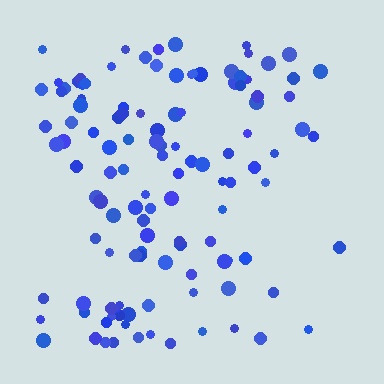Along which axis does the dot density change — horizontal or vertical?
Horizontal.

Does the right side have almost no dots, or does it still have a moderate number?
Still a moderate number, just noticeably fewer than the left.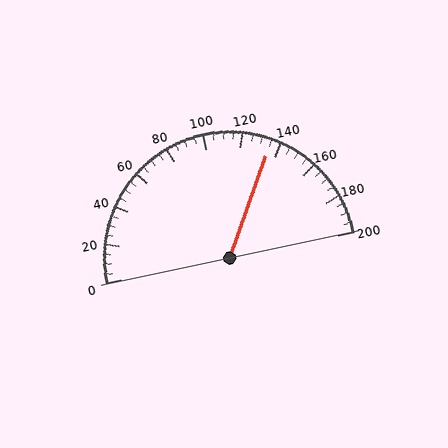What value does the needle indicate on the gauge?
The needle indicates approximately 135.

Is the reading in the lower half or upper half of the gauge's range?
The reading is in the upper half of the range (0 to 200).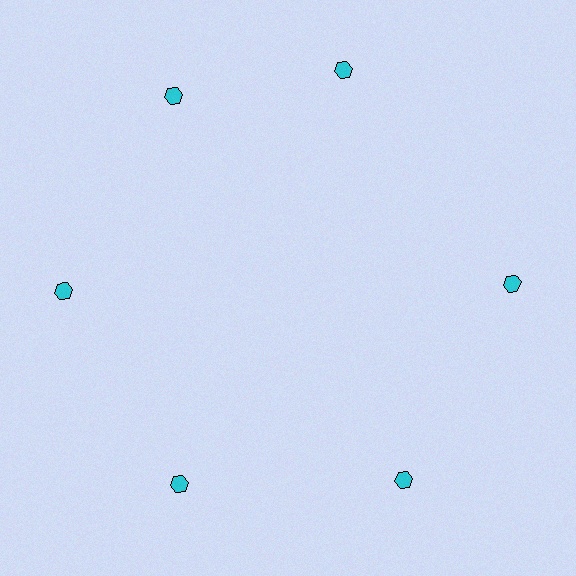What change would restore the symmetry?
The symmetry would be restored by rotating it back into even spacing with its neighbors so that all 6 hexagons sit at equal angles and equal distance from the center.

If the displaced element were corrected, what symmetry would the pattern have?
It would have 6-fold rotational symmetry — the pattern would map onto itself every 60 degrees.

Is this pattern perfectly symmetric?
No. The 6 cyan hexagons are arranged in a ring, but one element near the 1 o'clock position is rotated out of alignment along the ring, breaking the 6-fold rotational symmetry.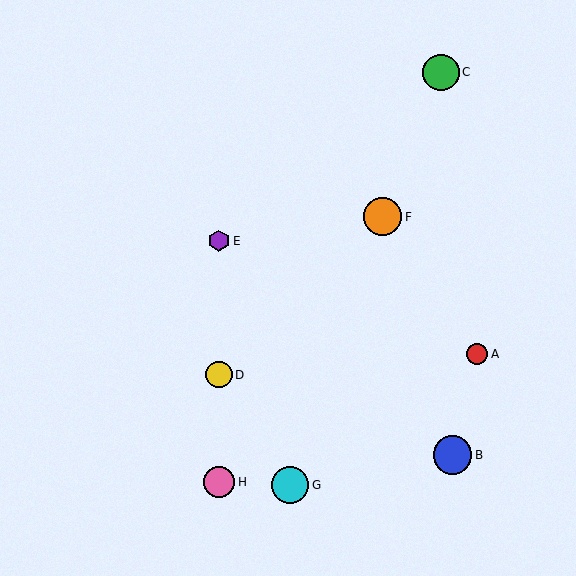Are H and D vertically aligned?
Yes, both are at x≈219.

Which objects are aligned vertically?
Objects D, E, H are aligned vertically.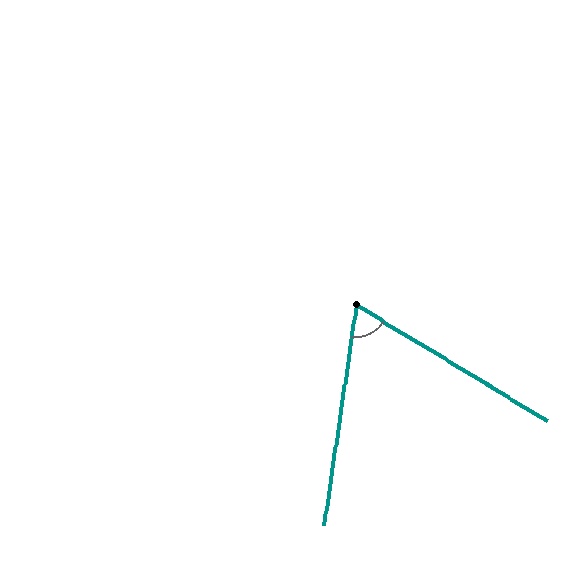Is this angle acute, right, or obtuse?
It is acute.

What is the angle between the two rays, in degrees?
Approximately 67 degrees.